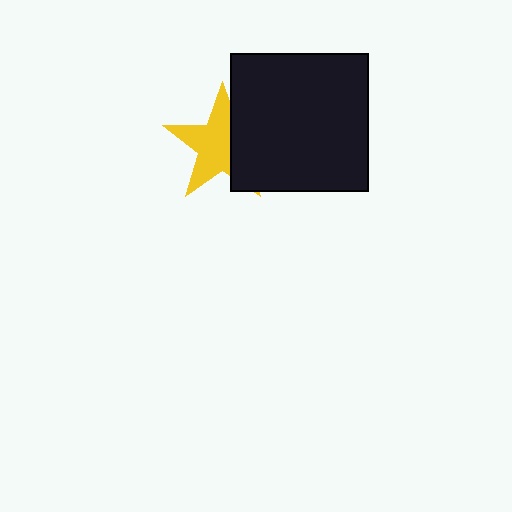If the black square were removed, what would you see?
You would see the complete yellow star.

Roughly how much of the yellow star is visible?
About half of it is visible (roughly 62%).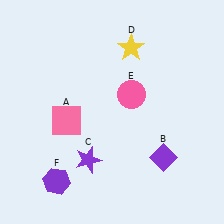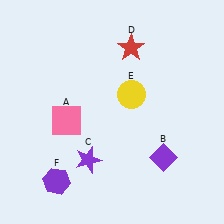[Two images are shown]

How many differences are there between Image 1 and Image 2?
There are 2 differences between the two images.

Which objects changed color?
D changed from yellow to red. E changed from pink to yellow.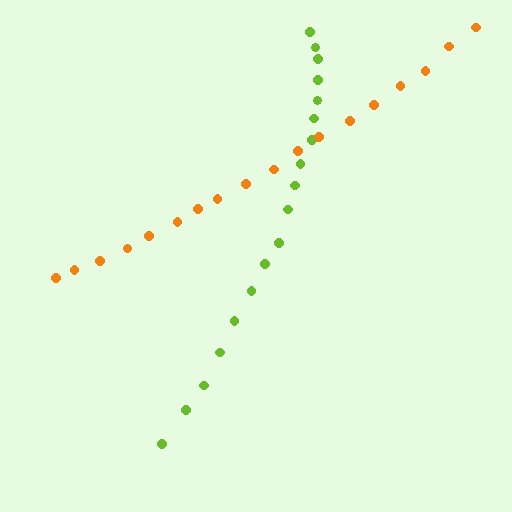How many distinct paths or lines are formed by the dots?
There are 2 distinct paths.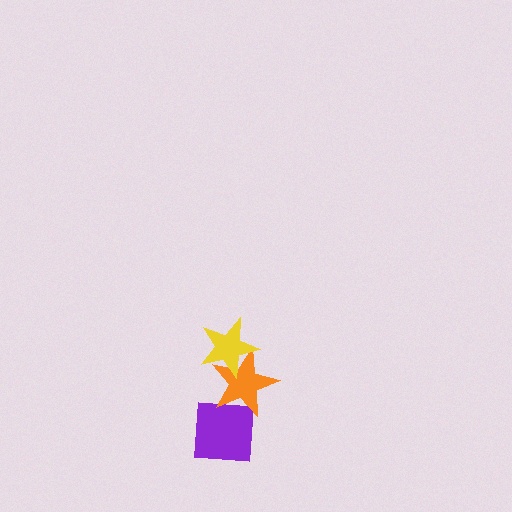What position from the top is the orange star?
The orange star is 2nd from the top.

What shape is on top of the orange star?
The yellow star is on top of the orange star.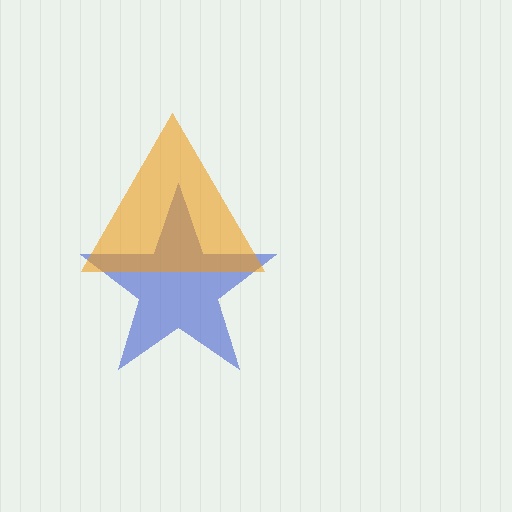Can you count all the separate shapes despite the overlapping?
Yes, there are 2 separate shapes.